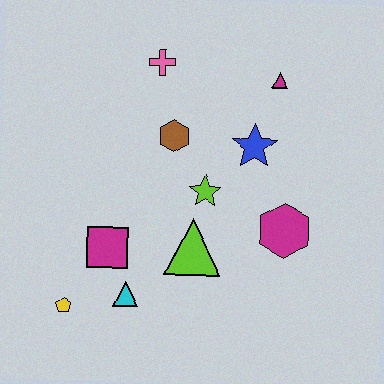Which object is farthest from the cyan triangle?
The magenta triangle is farthest from the cyan triangle.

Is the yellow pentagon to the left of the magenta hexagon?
Yes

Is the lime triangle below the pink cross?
Yes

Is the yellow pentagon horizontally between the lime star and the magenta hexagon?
No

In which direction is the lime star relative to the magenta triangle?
The lime star is below the magenta triangle.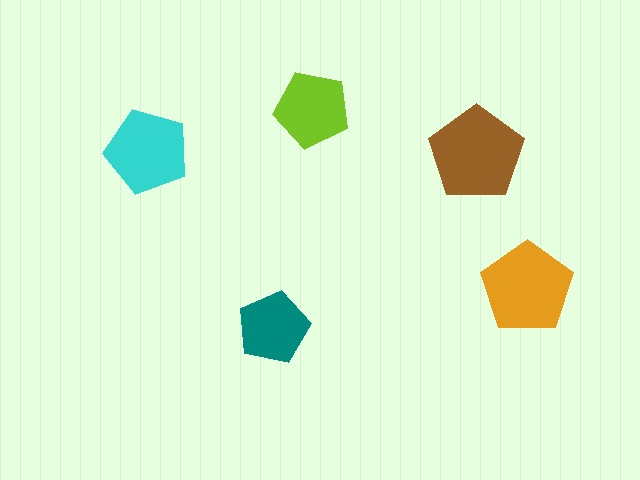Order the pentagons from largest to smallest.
the brown one, the orange one, the cyan one, the lime one, the teal one.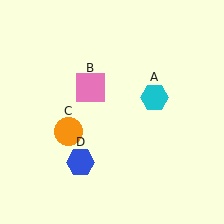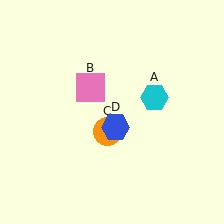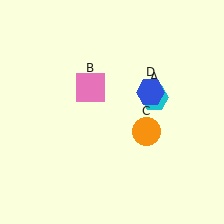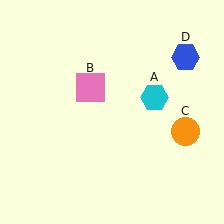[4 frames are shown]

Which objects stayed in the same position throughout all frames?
Cyan hexagon (object A) and pink square (object B) remained stationary.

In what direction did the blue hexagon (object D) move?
The blue hexagon (object D) moved up and to the right.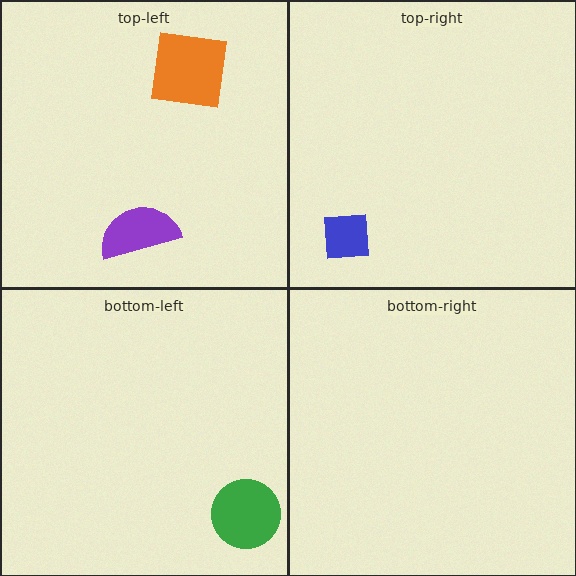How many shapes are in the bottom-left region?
1.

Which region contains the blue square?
The top-right region.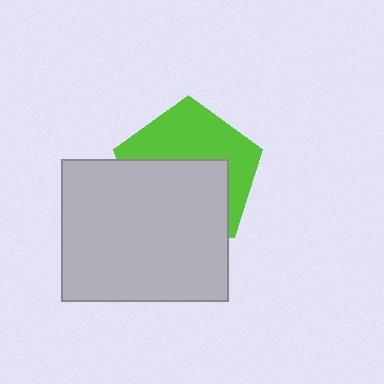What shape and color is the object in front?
The object in front is a light gray rectangle.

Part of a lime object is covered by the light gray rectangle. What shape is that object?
It is a pentagon.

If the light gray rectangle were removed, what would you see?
You would see the complete lime pentagon.